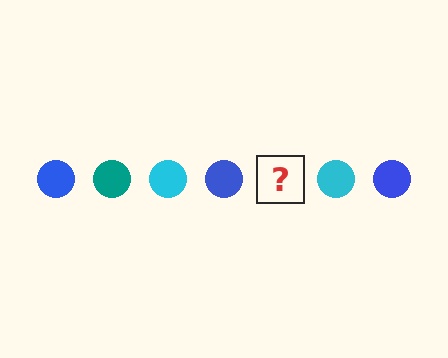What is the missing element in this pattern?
The missing element is a teal circle.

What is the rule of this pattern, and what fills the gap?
The rule is that the pattern cycles through blue, teal, cyan circles. The gap should be filled with a teal circle.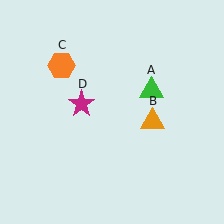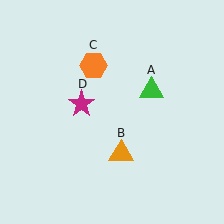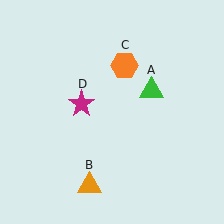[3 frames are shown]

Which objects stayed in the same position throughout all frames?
Green triangle (object A) and magenta star (object D) remained stationary.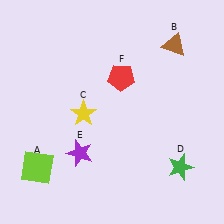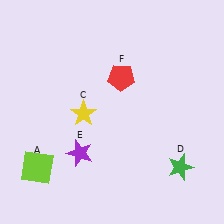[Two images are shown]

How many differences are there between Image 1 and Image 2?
There is 1 difference between the two images.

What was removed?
The brown triangle (B) was removed in Image 2.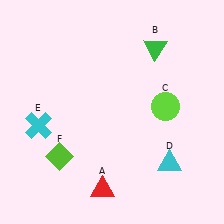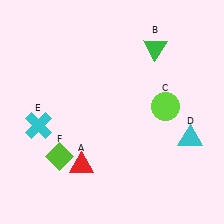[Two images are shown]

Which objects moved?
The objects that moved are: the red triangle (A), the cyan triangle (D).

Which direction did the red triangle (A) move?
The red triangle (A) moved up.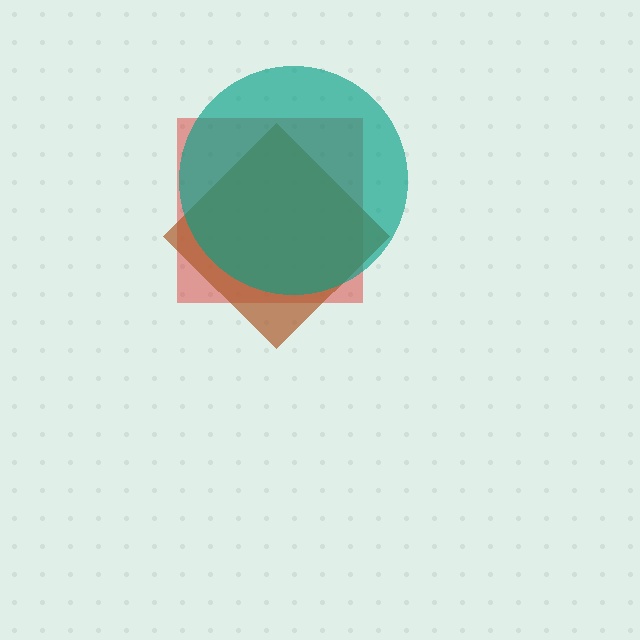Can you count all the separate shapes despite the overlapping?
Yes, there are 3 separate shapes.